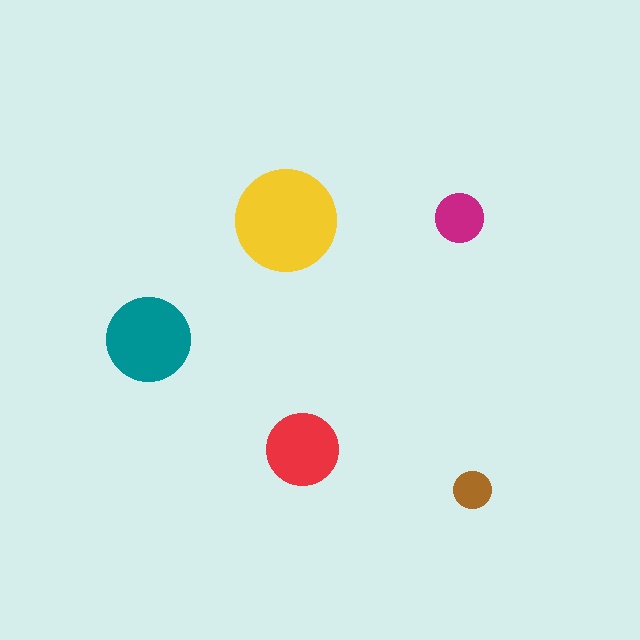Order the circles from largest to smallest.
the yellow one, the teal one, the red one, the magenta one, the brown one.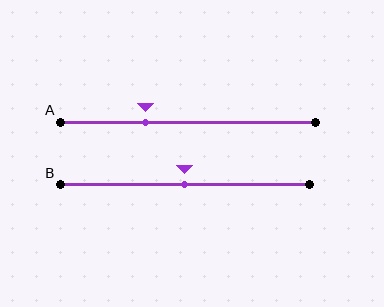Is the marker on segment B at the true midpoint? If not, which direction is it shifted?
Yes, the marker on segment B is at the true midpoint.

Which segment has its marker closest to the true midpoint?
Segment B has its marker closest to the true midpoint.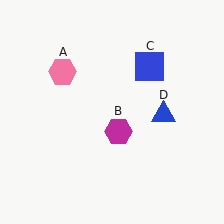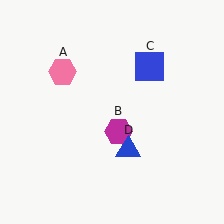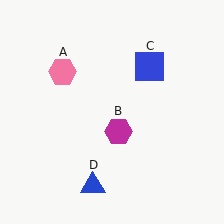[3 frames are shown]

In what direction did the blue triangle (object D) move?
The blue triangle (object D) moved down and to the left.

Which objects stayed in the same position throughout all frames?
Pink hexagon (object A) and magenta hexagon (object B) and blue square (object C) remained stationary.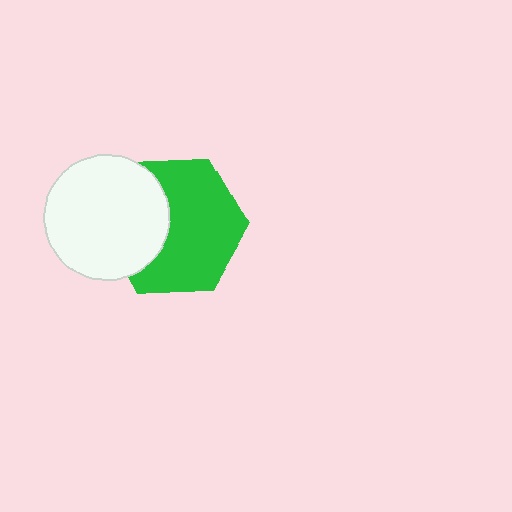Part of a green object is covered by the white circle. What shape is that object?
It is a hexagon.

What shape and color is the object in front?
The object in front is a white circle.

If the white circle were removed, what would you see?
You would see the complete green hexagon.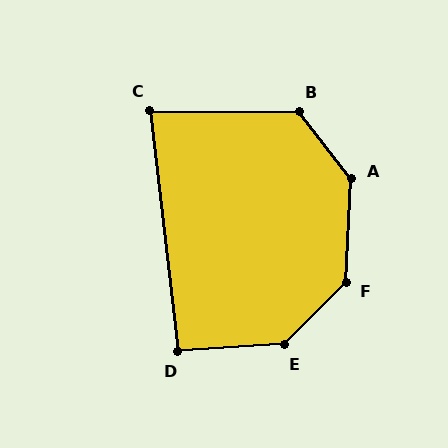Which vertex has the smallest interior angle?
C, at approximately 83 degrees.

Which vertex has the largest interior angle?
A, at approximately 139 degrees.